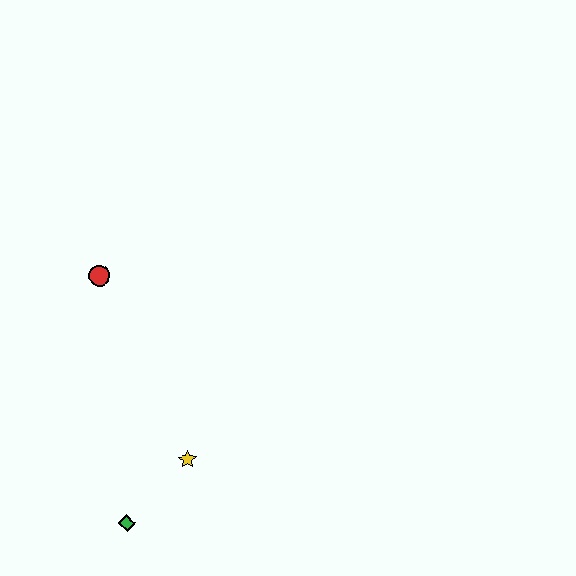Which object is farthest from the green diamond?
The red circle is farthest from the green diamond.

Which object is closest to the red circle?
The yellow star is closest to the red circle.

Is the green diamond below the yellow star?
Yes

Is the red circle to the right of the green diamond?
No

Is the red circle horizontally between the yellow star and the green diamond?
No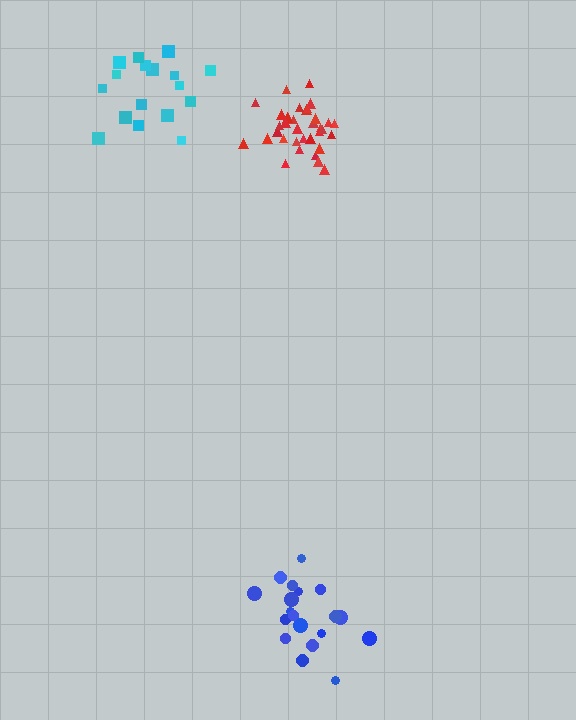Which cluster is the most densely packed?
Red.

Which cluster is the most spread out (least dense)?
Blue.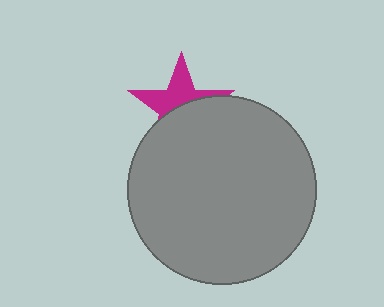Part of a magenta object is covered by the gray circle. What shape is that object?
It is a star.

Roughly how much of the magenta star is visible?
About half of it is visible (roughly 48%).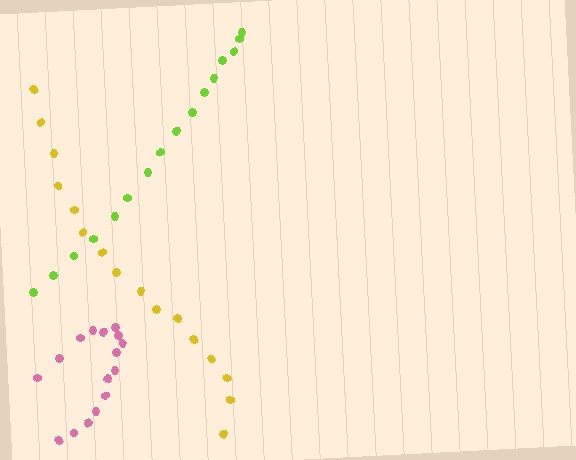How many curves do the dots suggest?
There are 3 distinct paths.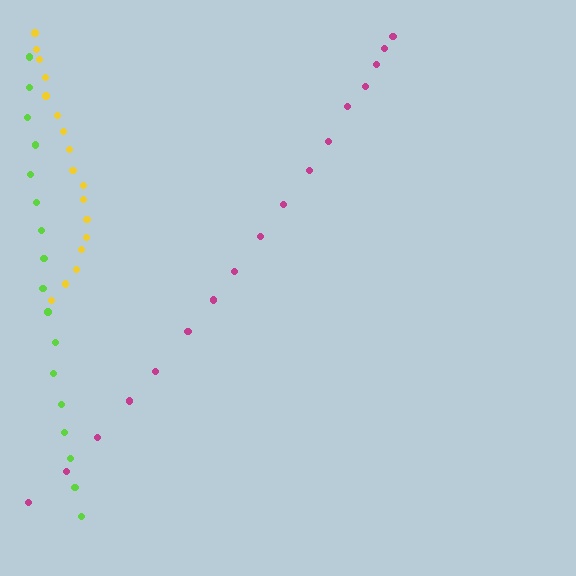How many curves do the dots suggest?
There are 3 distinct paths.